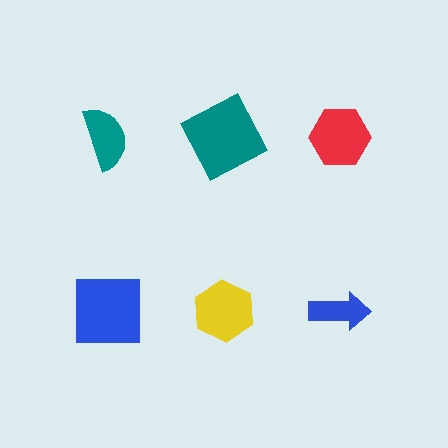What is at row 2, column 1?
A blue square.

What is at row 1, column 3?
A red hexagon.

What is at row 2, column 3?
A blue arrow.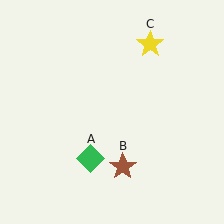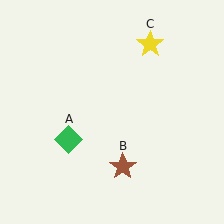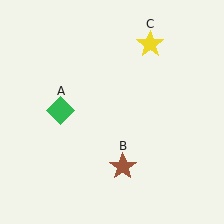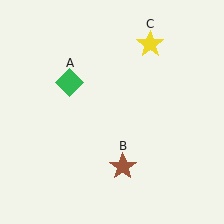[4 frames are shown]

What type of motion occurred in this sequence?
The green diamond (object A) rotated clockwise around the center of the scene.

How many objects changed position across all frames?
1 object changed position: green diamond (object A).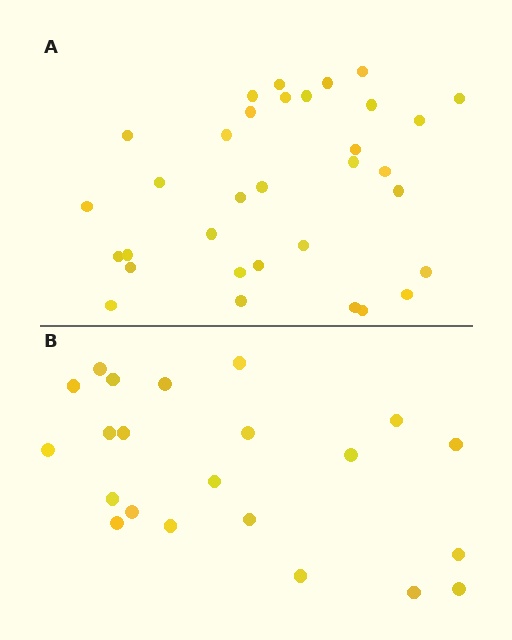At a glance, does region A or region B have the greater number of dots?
Region A (the top region) has more dots.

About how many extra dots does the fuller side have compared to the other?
Region A has roughly 12 or so more dots than region B.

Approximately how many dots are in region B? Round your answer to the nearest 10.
About 20 dots. (The exact count is 22, which rounds to 20.)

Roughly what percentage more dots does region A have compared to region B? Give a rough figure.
About 50% more.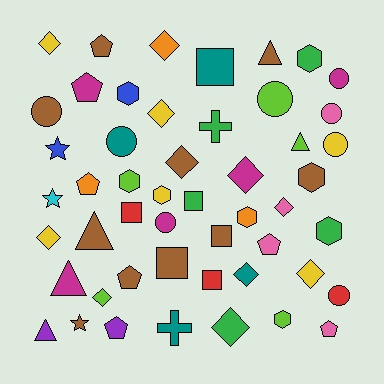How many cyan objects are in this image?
There is 1 cyan object.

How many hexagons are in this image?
There are 8 hexagons.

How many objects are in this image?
There are 50 objects.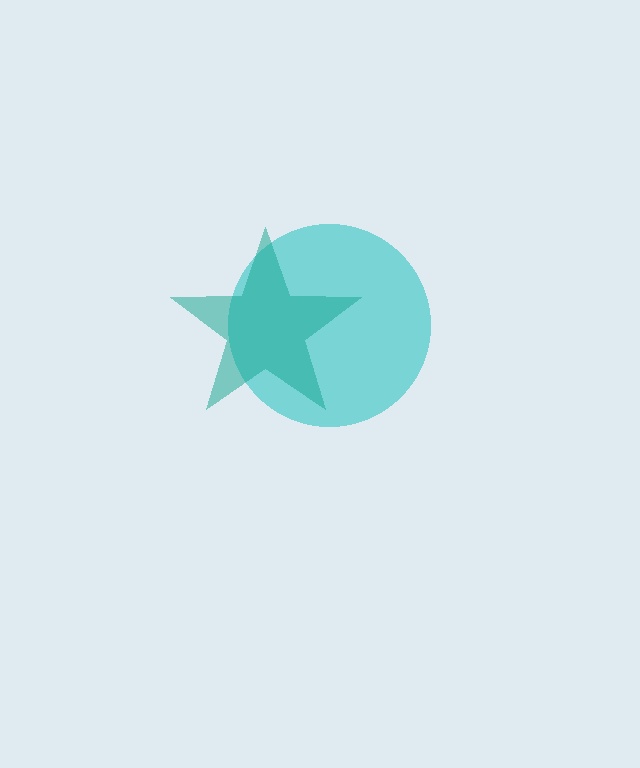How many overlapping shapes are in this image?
There are 2 overlapping shapes in the image.